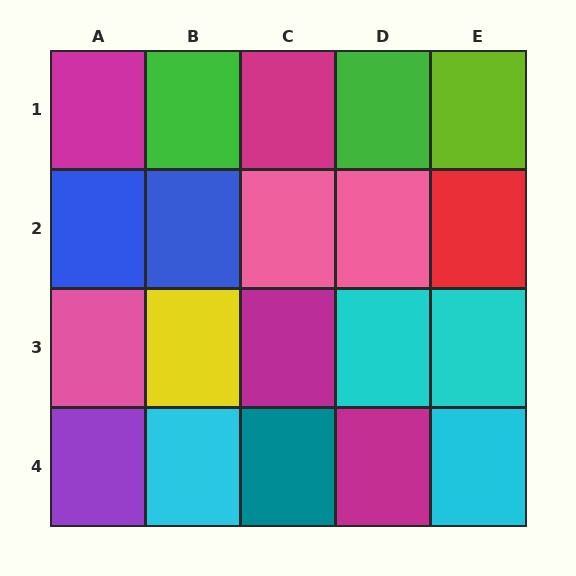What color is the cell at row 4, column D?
Magenta.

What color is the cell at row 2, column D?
Pink.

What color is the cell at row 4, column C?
Teal.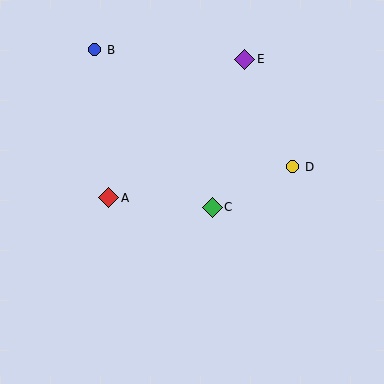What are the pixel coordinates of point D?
Point D is at (293, 167).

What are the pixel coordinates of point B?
Point B is at (95, 50).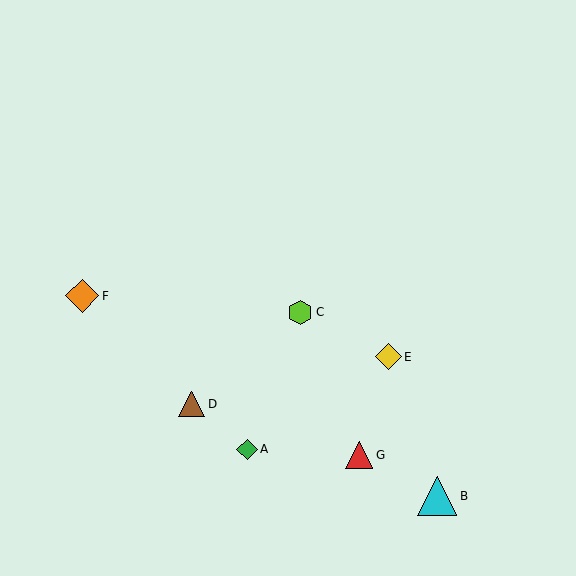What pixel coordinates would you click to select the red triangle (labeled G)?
Click at (359, 455) to select the red triangle G.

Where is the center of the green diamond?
The center of the green diamond is at (247, 449).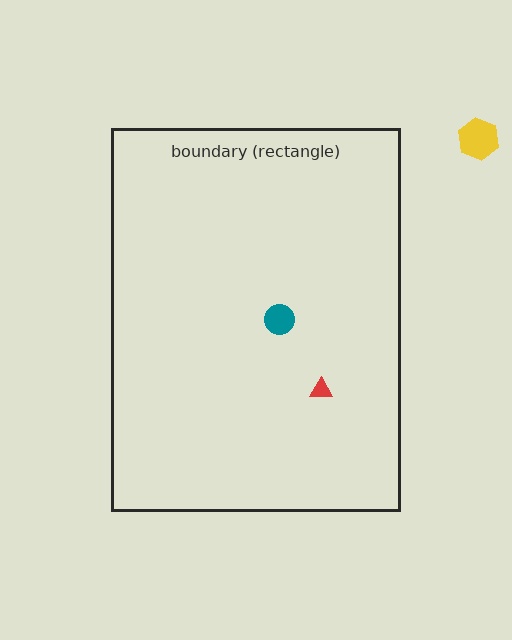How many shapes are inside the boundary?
2 inside, 1 outside.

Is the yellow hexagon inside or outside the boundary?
Outside.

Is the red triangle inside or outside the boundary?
Inside.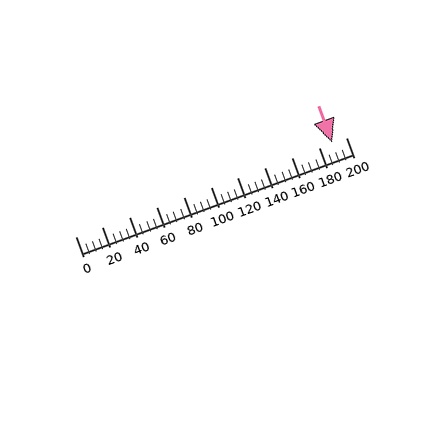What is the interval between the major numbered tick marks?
The major tick marks are spaced 20 units apart.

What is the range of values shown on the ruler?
The ruler shows values from 0 to 200.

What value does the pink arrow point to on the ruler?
The pink arrow points to approximately 190.